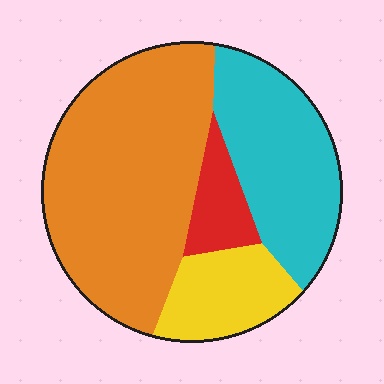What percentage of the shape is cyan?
Cyan takes up about one quarter (1/4) of the shape.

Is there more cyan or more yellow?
Cyan.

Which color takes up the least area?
Red, at roughly 10%.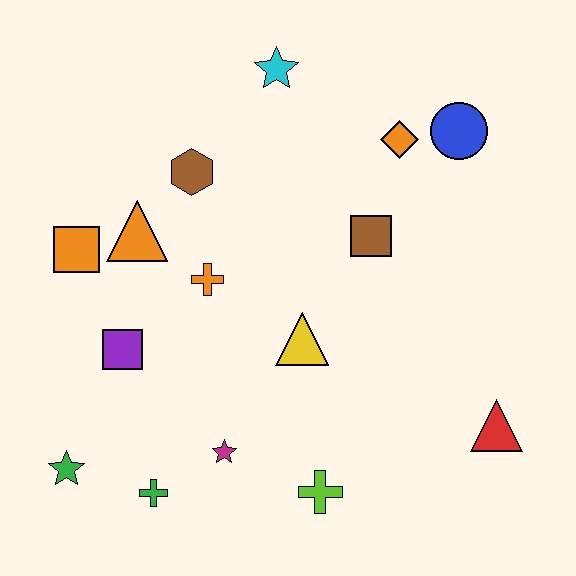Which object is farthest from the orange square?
The red triangle is farthest from the orange square.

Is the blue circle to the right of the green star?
Yes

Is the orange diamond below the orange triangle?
No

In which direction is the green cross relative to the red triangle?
The green cross is to the left of the red triangle.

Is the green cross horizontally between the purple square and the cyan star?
Yes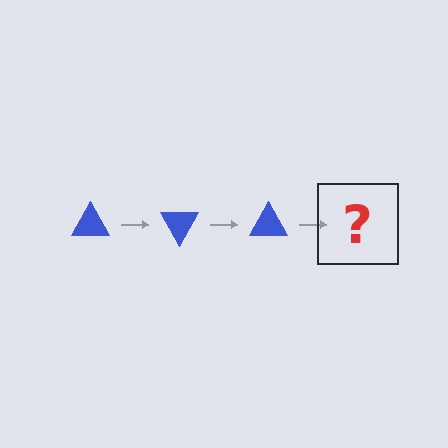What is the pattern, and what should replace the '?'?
The pattern is that the triangle rotates 60 degrees each step. The '?' should be a blue triangle rotated 180 degrees.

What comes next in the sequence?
The next element should be a blue triangle rotated 180 degrees.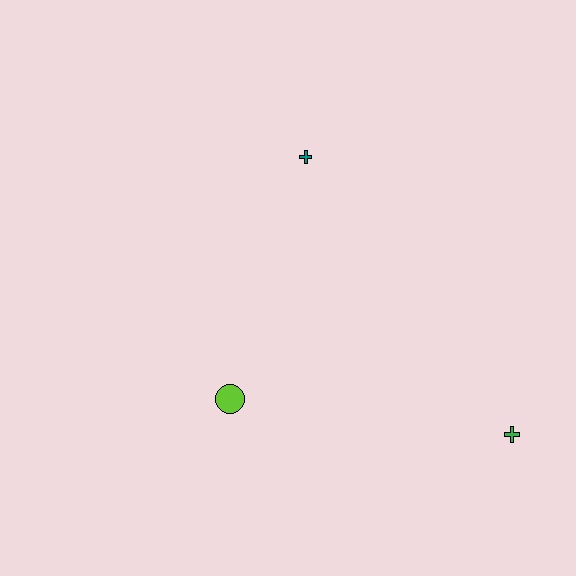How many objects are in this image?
There are 3 objects.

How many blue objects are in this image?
There are no blue objects.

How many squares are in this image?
There are no squares.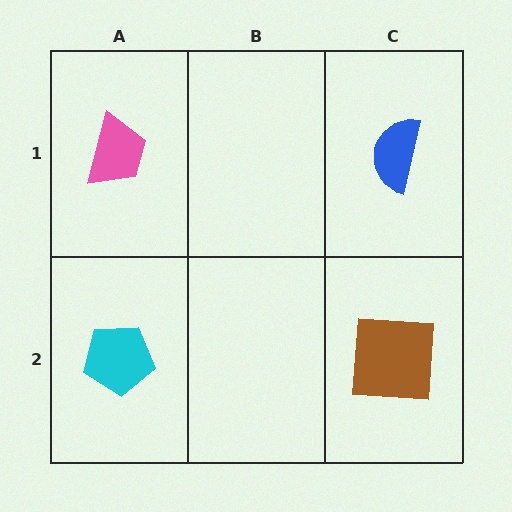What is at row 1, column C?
A blue semicircle.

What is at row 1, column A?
A pink trapezoid.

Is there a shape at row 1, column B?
No, that cell is empty.